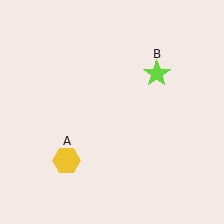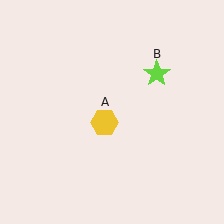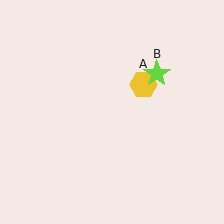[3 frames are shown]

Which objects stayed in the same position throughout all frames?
Lime star (object B) remained stationary.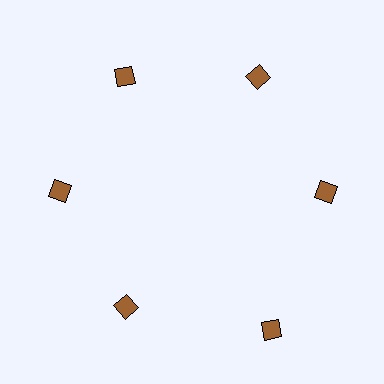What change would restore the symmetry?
The symmetry would be restored by moving it inward, back onto the ring so that all 6 diamonds sit at equal angles and equal distance from the center.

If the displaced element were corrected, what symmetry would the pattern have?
It would have 6-fold rotational symmetry — the pattern would map onto itself every 60 degrees.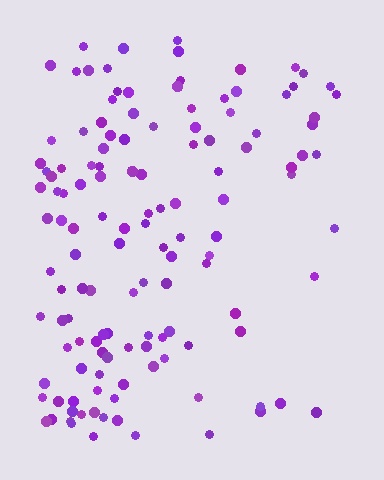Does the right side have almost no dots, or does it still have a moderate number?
Still a moderate number, just noticeably fewer than the left.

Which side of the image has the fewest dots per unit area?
The right.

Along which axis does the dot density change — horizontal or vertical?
Horizontal.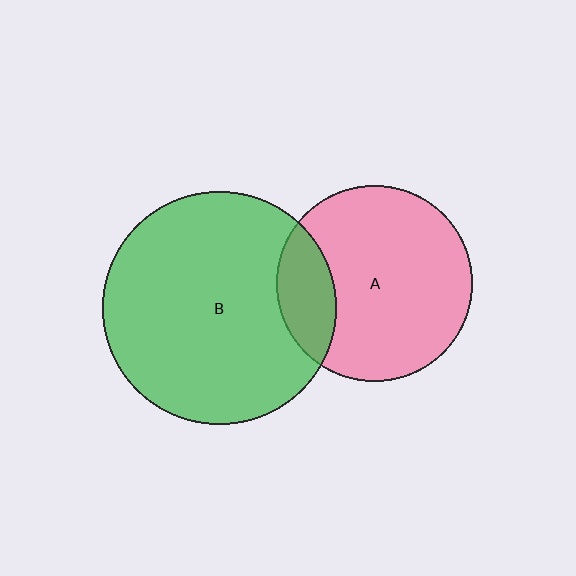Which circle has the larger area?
Circle B (green).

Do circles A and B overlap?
Yes.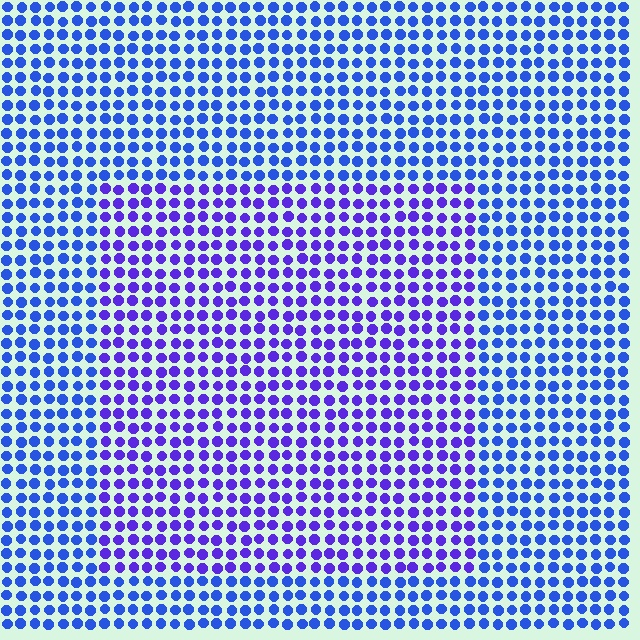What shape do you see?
I see a rectangle.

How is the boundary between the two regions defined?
The boundary is defined purely by a slight shift in hue (about 31 degrees). Spacing, size, and orientation are identical on both sides.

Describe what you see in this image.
The image is filled with small blue elements in a uniform arrangement. A rectangle-shaped region is visible where the elements are tinted to a slightly different hue, forming a subtle color boundary.